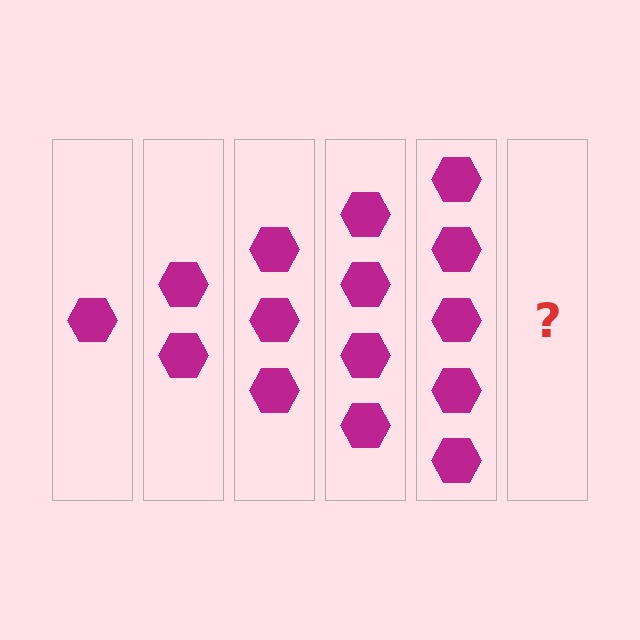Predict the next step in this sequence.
The next step is 6 hexagons.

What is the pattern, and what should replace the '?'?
The pattern is that each step adds one more hexagon. The '?' should be 6 hexagons.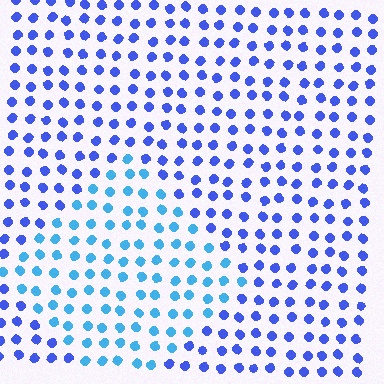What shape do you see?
I see a diamond.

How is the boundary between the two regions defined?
The boundary is defined purely by a slight shift in hue (about 33 degrees). Spacing, size, and orientation are identical on both sides.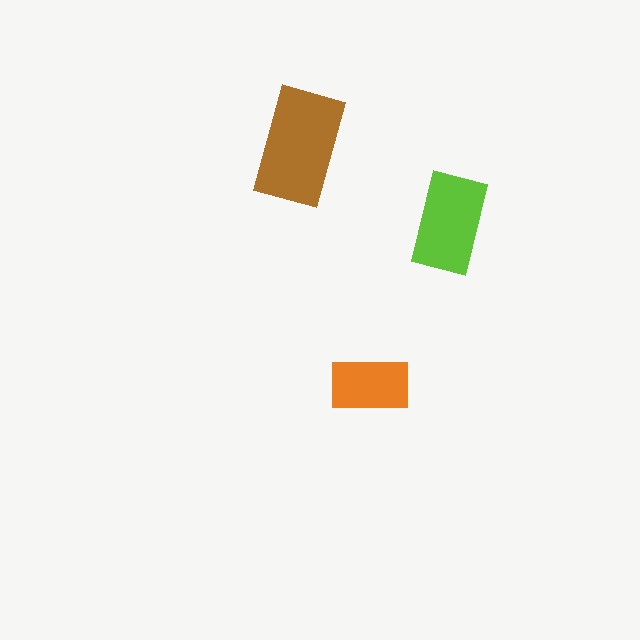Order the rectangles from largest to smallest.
the brown one, the lime one, the orange one.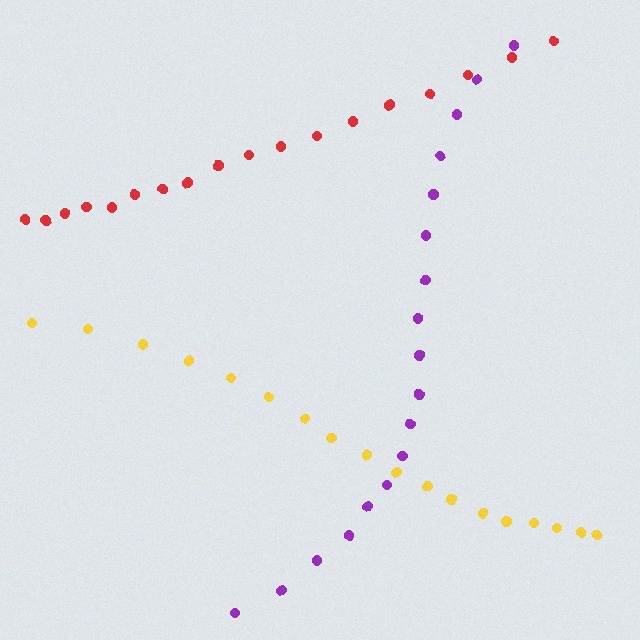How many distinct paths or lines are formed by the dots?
There are 3 distinct paths.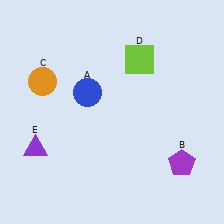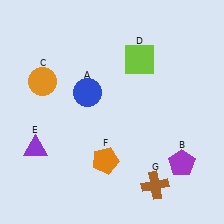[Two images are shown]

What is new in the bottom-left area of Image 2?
An orange pentagon (F) was added in the bottom-left area of Image 2.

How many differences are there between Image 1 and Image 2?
There are 2 differences between the two images.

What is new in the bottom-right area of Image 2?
A brown cross (G) was added in the bottom-right area of Image 2.